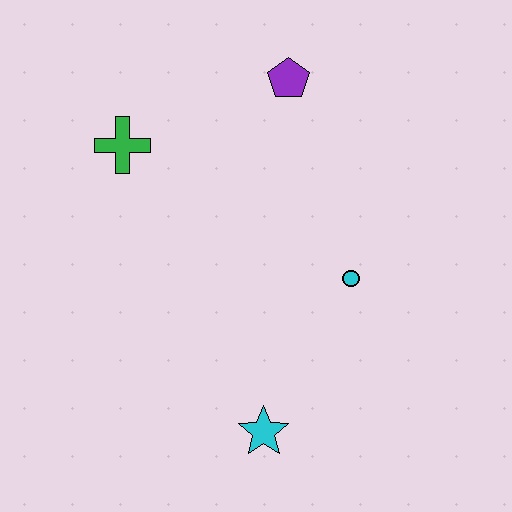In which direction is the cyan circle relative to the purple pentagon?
The cyan circle is below the purple pentagon.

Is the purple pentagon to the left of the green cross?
No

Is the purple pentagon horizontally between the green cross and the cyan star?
No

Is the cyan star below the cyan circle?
Yes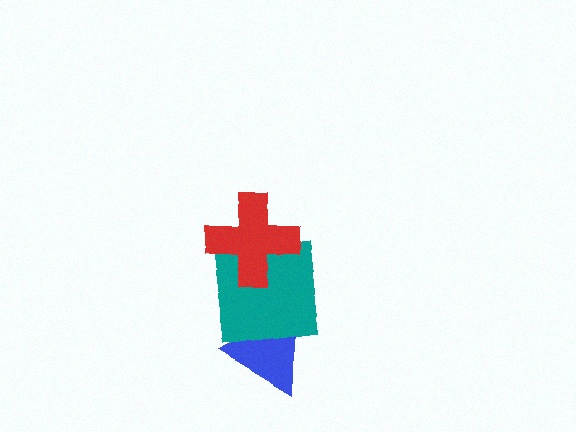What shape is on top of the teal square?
The red cross is on top of the teal square.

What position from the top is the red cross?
The red cross is 1st from the top.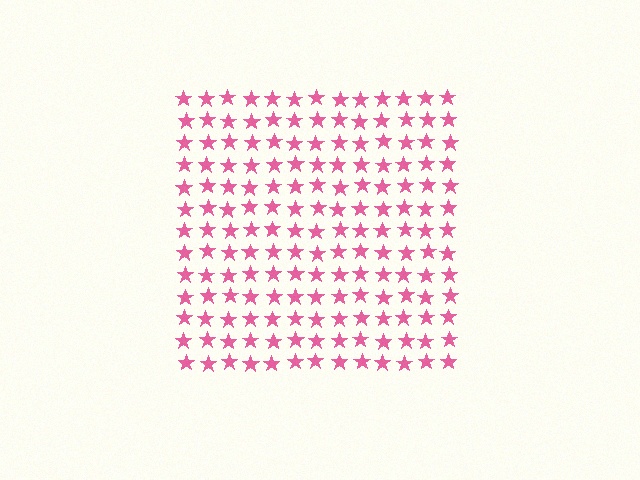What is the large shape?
The large shape is a square.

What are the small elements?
The small elements are stars.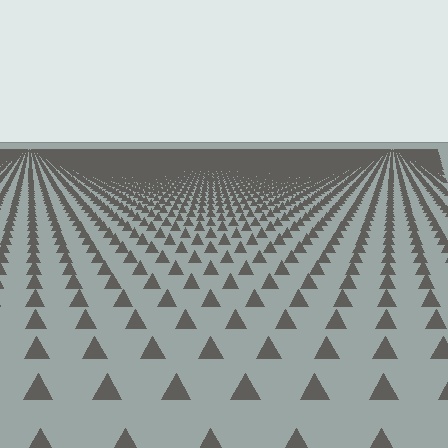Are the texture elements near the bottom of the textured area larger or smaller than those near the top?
Larger. Near the bottom, elements are closer to the viewer and appear at a bigger on-screen size.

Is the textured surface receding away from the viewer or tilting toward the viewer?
The surface is receding away from the viewer. Texture elements get smaller and denser toward the top.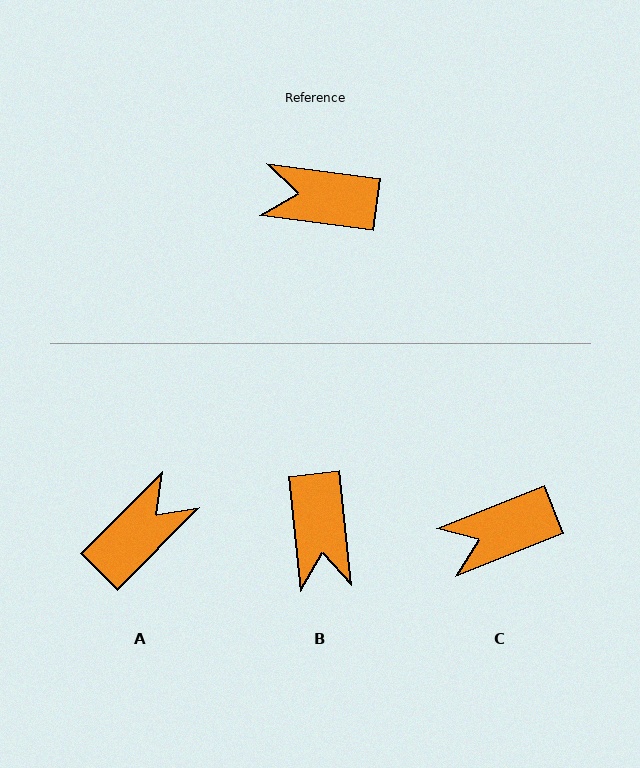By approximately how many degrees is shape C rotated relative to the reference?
Approximately 29 degrees counter-clockwise.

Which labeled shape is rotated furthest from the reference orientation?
A, about 127 degrees away.